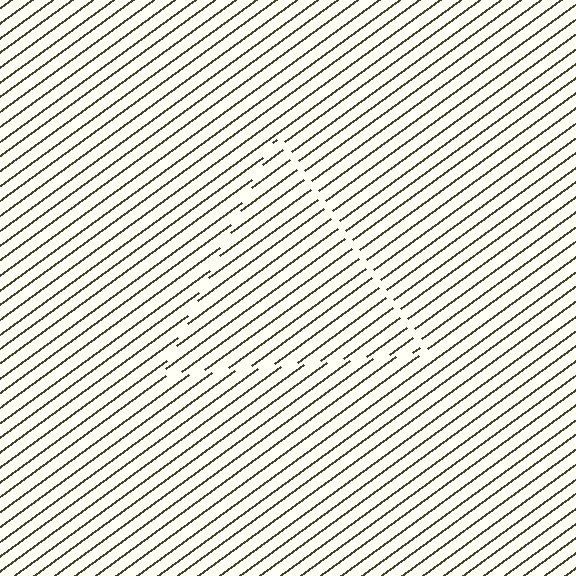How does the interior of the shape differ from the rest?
The interior of the shape contains the same grating, shifted by half a period — the contour is defined by the phase discontinuity where line-ends from the inner and outer gratings abut.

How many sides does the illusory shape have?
3 sides — the line-ends trace a triangle.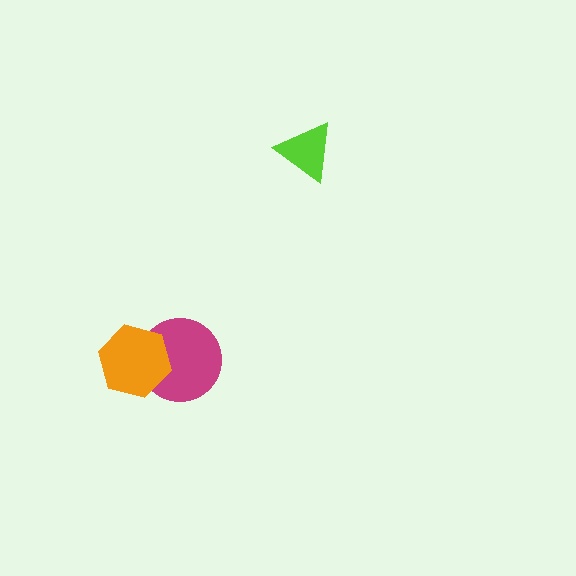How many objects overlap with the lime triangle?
0 objects overlap with the lime triangle.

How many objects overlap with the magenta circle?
1 object overlaps with the magenta circle.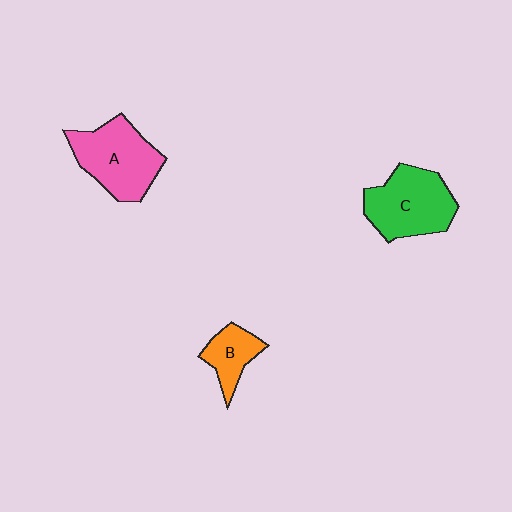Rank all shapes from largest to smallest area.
From largest to smallest: A (pink), C (green), B (orange).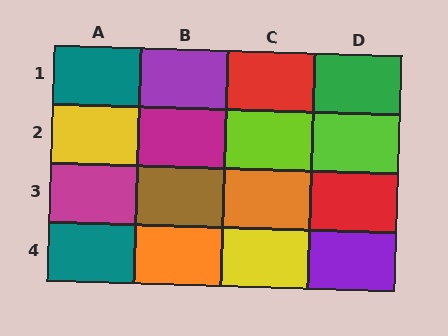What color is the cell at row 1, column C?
Red.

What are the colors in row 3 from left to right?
Magenta, brown, orange, red.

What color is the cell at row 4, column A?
Teal.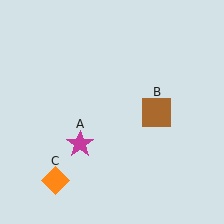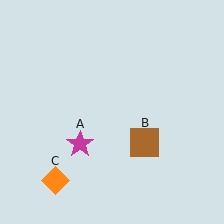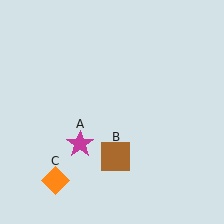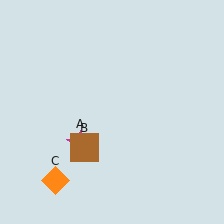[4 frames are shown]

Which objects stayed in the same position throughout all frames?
Magenta star (object A) and orange diamond (object C) remained stationary.